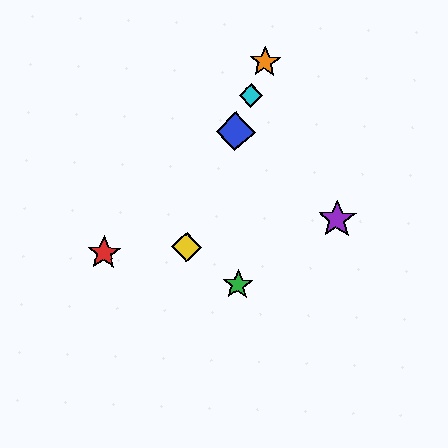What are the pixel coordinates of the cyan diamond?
The cyan diamond is at (251, 95).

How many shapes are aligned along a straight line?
4 shapes (the blue diamond, the yellow diamond, the orange star, the cyan diamond) are aligned along a straight line.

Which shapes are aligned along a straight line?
The blue diamond, the yellow diamond, the orange star, the cyan diamond are aligned along a straight line.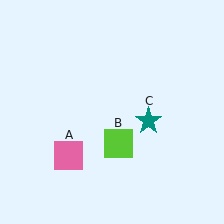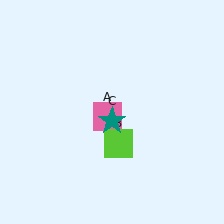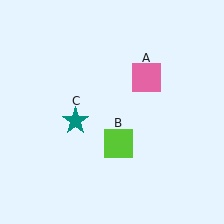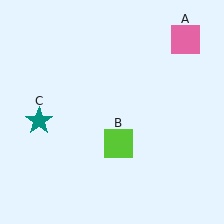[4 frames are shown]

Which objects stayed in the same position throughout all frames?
Lime square (object B) remained stationary.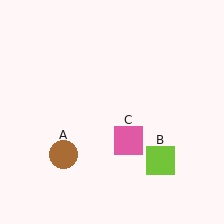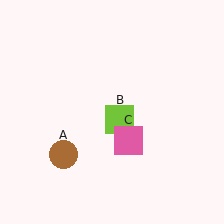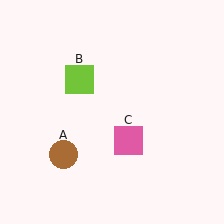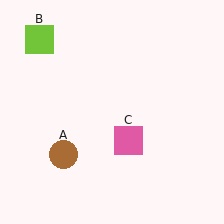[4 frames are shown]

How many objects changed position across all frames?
1 object changed position: lime square (object B).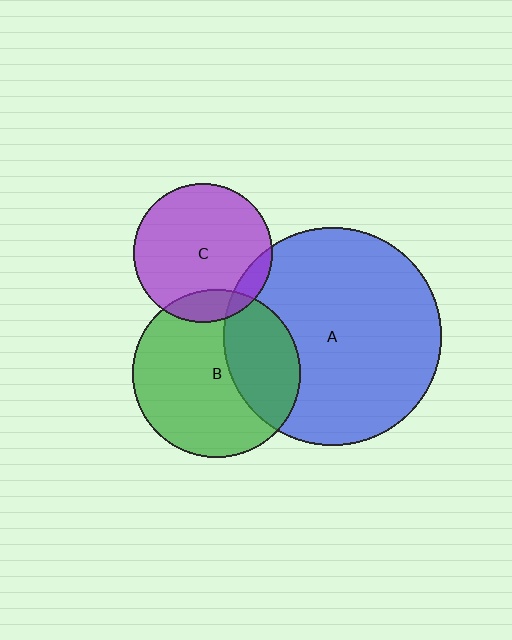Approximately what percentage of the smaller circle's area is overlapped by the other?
Approximately 15%.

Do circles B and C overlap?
Yes.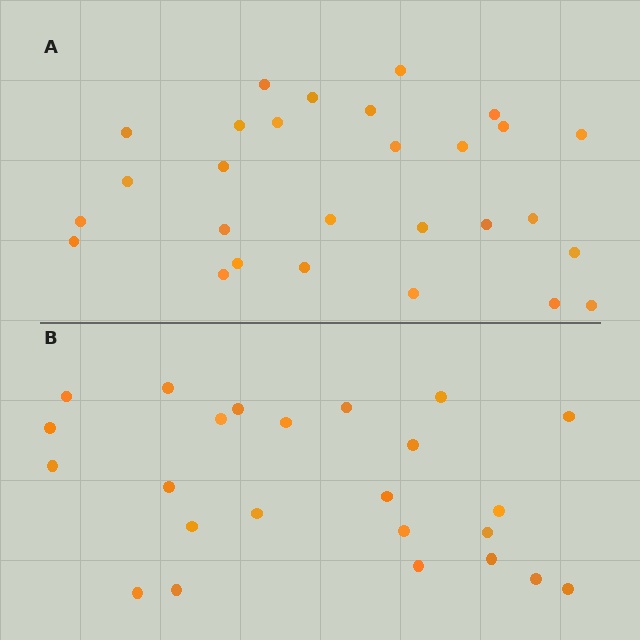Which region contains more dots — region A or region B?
Region A (the top region) has more dots.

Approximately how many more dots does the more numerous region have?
Region A has about 4 more dots than region B.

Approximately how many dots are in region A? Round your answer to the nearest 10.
About 30 dots. (The exact count is 28, which rounds to 30.)